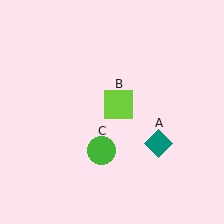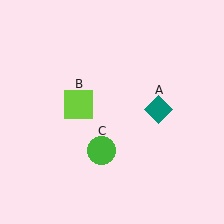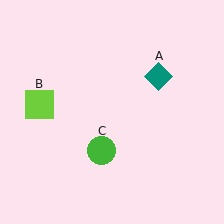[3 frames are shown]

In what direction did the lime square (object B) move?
The lime square (object B) moved left.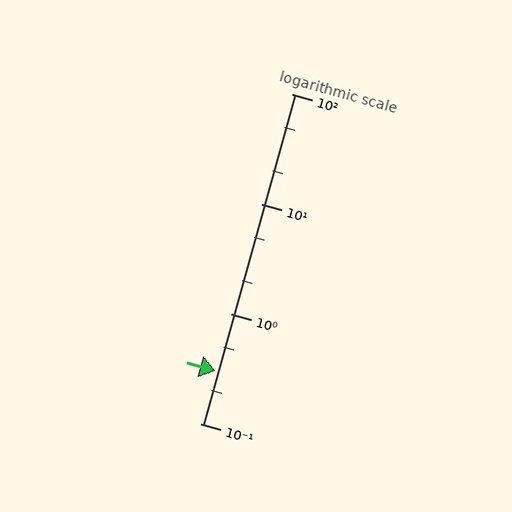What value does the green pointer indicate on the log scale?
The pointer indicates approximately 0.3.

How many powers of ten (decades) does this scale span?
The scale spans 3 decades, from 0.1 to 100.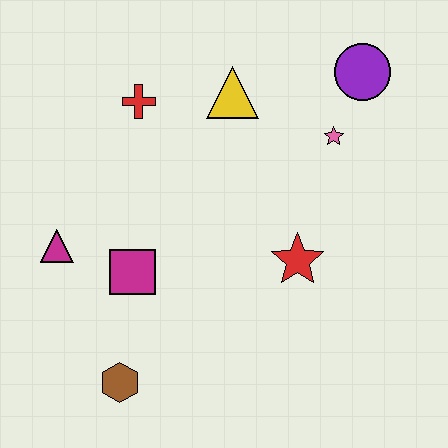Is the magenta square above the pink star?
No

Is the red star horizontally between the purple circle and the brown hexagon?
Yes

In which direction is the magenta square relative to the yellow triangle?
The magenta square is below the yellow triangle.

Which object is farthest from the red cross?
The brown hexagon is farthest from the red cross.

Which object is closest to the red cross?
The yellow triangle is closest to the red cross.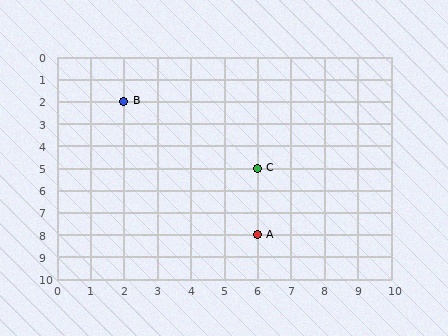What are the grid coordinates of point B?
Point B is at grid coordinates (2, 2).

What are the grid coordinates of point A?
Point A is at grid coordinates (6, 8).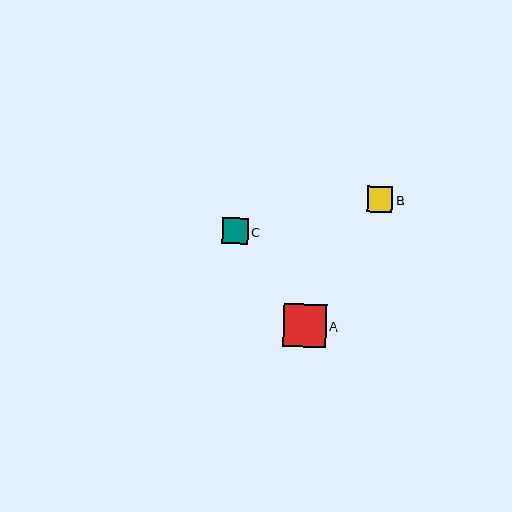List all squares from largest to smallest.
From largest to smallest: A, C, B.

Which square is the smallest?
Square B is the smallest with a size of approximately 26 pixels.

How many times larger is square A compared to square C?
Square A is approximately 1.7 times the size of square C.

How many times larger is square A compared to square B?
Square A is approximately 1.7 times the size of square B.